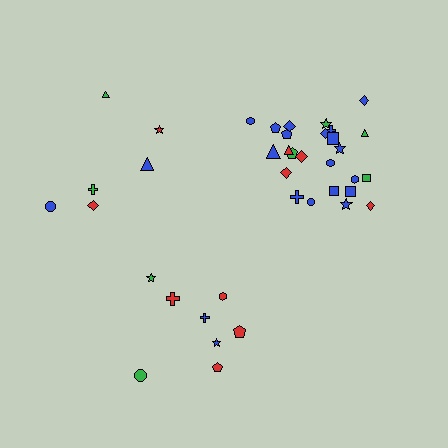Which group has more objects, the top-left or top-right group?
The top-right group.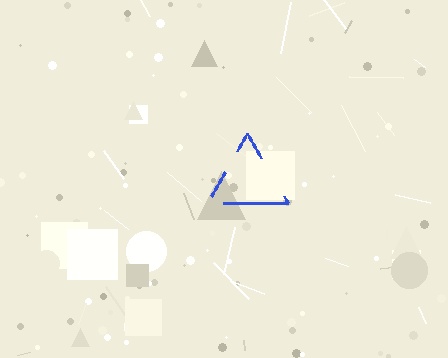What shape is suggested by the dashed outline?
The dashed outline suggests a triangle.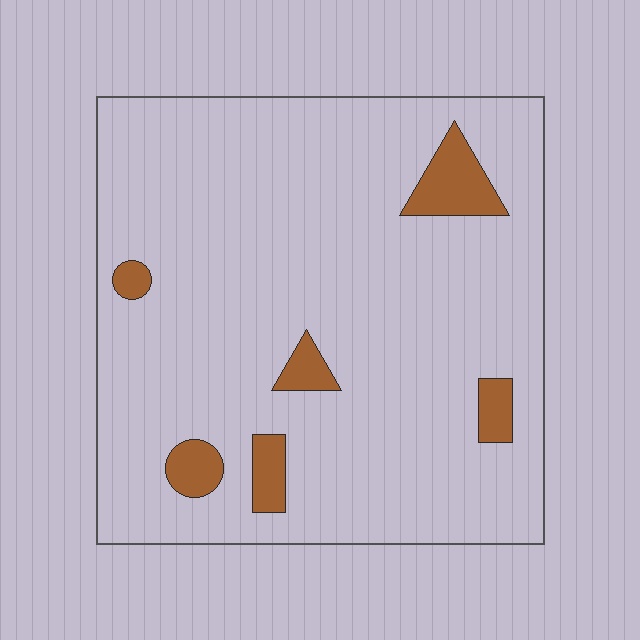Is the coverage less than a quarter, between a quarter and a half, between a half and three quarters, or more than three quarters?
Less than a quarter.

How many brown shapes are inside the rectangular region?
6.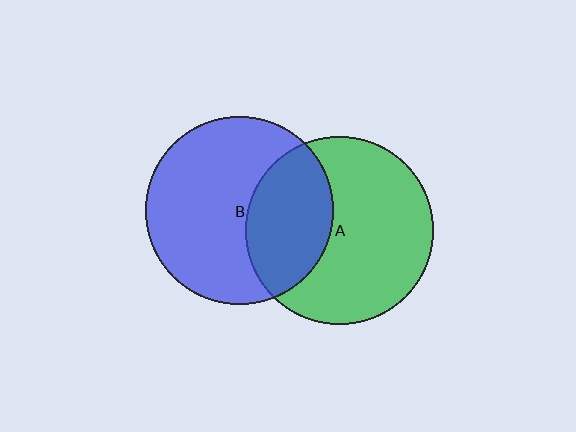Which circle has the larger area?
Circle A (green).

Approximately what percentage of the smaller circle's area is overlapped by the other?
Approximately 35%.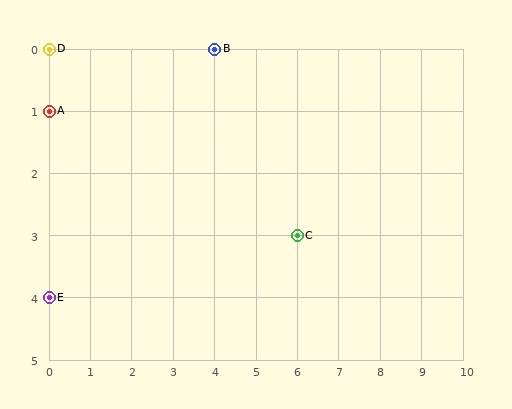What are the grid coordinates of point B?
Point B is at grid coordinates (4, 0).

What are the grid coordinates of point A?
Point A is at grid coordinates (0, 1).